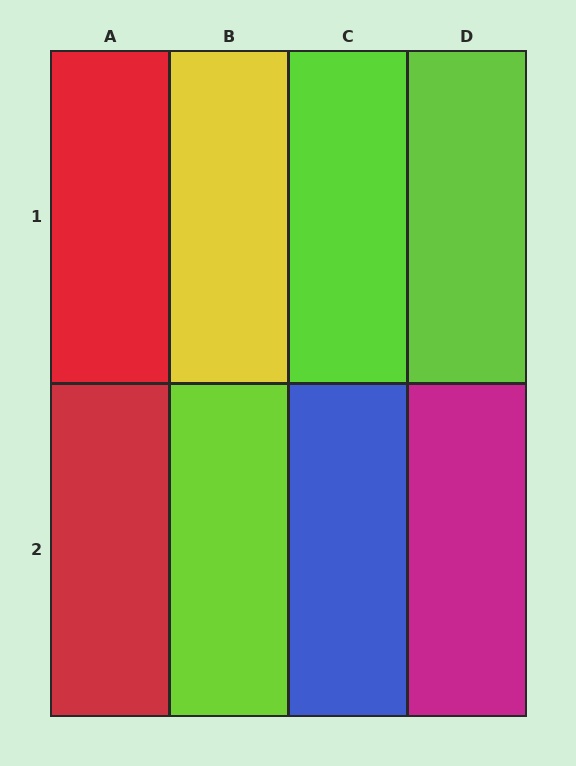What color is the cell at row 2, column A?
Red.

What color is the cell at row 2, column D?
Magenta.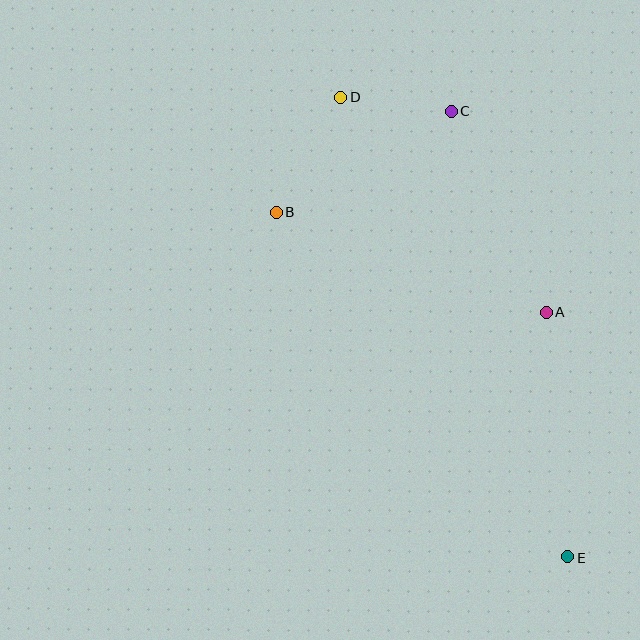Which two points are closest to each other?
Points C and D are closest to each other.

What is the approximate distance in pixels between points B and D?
The distance between B and D is approximately 132 pixels.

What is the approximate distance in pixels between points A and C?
The distance between A and C is approximately 223 pixels.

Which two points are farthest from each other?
Points D and E are farthest from each other.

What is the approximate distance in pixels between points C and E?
The distance between C and E is approximately 461 pixels.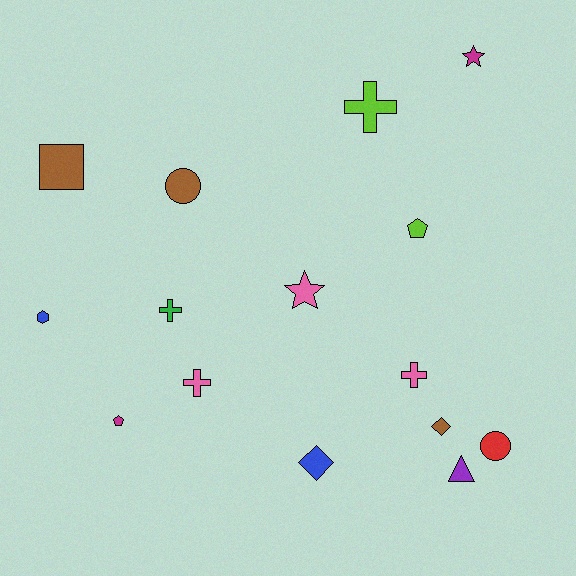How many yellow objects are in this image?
There are no yellow objects.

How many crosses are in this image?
There are 4 crosses.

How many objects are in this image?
There are 15 objects.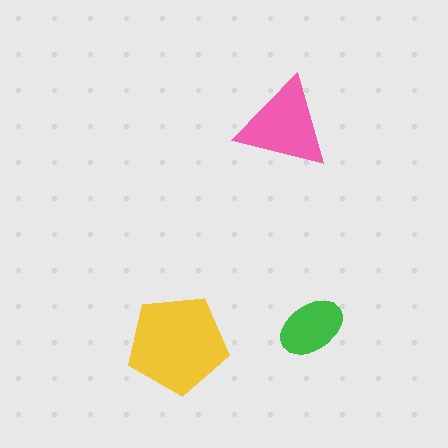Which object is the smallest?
The green ellipse.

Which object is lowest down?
The yellow pentagon is bottommost.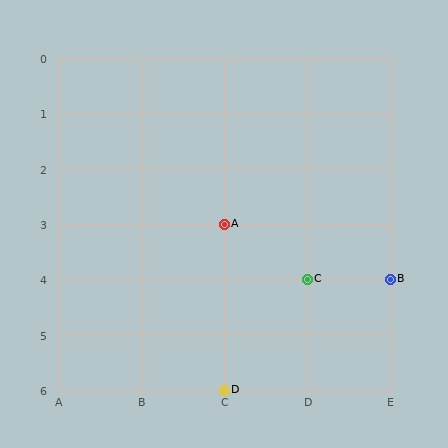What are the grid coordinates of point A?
Point A is at grid coordinates (C, 3).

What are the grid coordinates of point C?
Point C is at grid coordinates (D, 4).